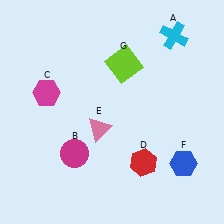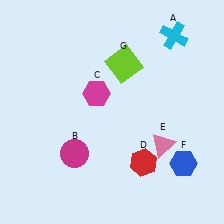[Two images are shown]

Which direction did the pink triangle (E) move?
The pink triangle (E) moved right.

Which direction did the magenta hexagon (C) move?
The magenta hexagon (C) moved right.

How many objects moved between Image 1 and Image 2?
2 objects moved between the two images.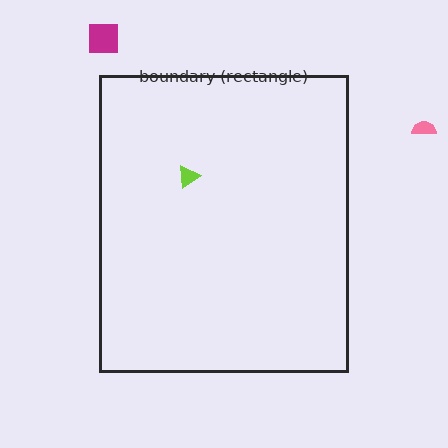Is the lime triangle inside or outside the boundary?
Inside.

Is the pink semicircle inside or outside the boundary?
Outside.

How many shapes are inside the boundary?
1 inside, 2 outside.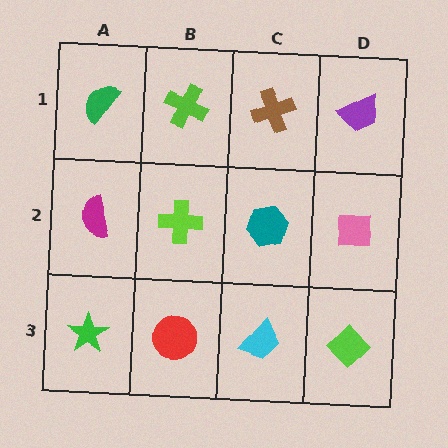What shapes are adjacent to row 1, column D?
A pink square (row 2, column D), a brown cross (row 1, column C).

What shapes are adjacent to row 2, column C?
A brown cross (row 1, column C), a cyan trapezoid (row 3, column C), a lime cross (row 2, column B), a pink square (row 2, column D).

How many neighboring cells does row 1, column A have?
2.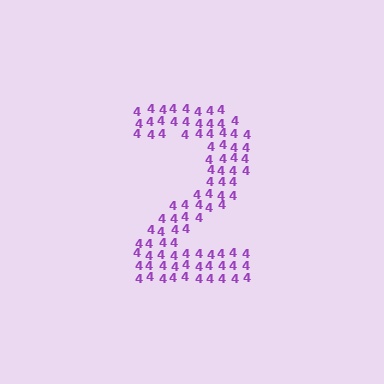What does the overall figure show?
The overall figure shows the digit 2.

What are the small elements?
The small elements are digit 4's.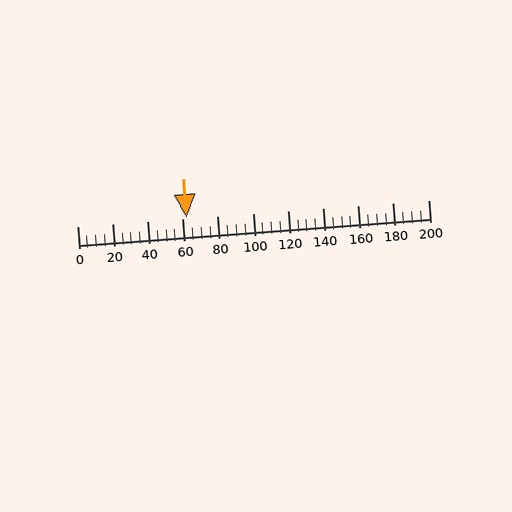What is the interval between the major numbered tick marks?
The major tick marks are spaced 20 units apart.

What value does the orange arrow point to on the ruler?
The orange arrow points to approximately 62.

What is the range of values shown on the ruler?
The ruler shows values from 0 to 200.